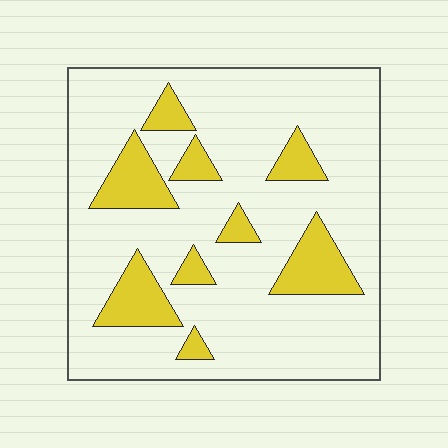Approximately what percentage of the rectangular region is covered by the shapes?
Approximately 20%.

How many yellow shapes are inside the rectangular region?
9.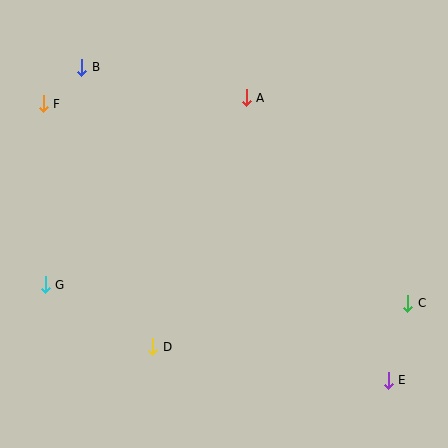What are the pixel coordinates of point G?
Point G is at (45, 285).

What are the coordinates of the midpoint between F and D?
The midpoint between F and D is at (98, 225).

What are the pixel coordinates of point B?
Point B is at (82, 67).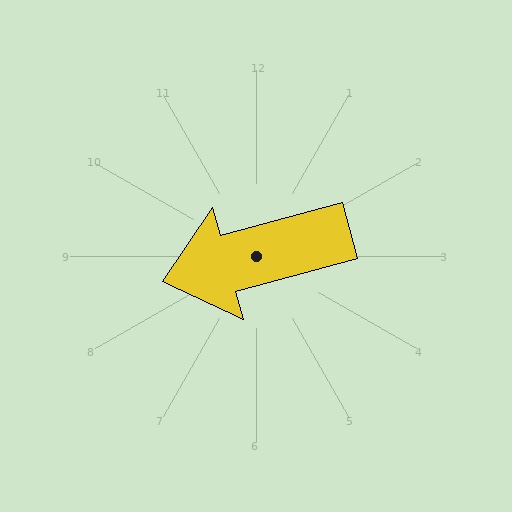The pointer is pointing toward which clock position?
Roughly 8 o'clock.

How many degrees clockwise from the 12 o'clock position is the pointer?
Approximately 255 degrees.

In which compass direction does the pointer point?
West.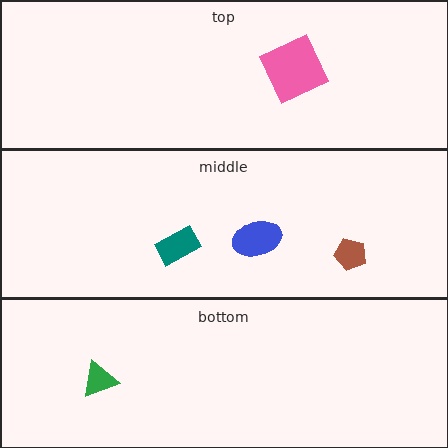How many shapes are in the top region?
1.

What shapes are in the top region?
The pink square.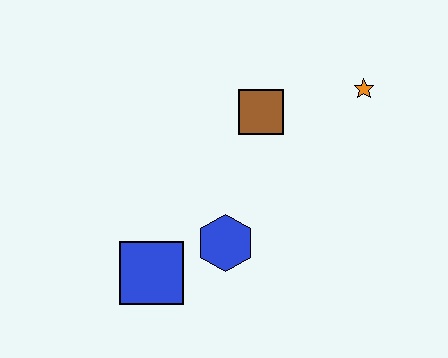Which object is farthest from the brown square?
The blue square is farthest from the brown square.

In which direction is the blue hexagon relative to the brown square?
The blue hexagon is below the brown square.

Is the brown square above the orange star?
No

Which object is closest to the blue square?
The blue hexagon is closest to the blue square.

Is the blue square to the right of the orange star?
No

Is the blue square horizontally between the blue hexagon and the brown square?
No